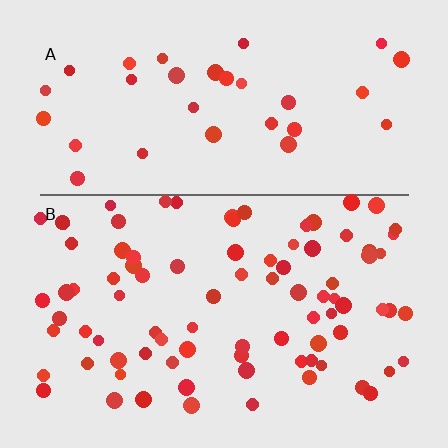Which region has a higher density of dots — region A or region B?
B (the bottom).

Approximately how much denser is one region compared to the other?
Approximately 2.5× — region B over region A.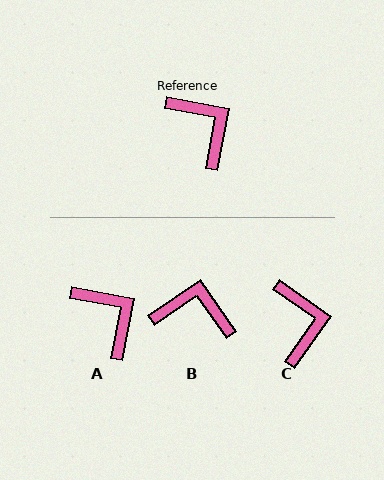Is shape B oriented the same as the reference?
No, it is off by about 45 degrees.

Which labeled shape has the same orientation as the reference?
A.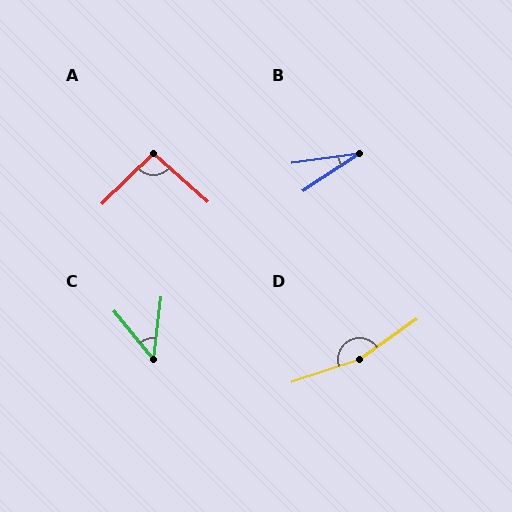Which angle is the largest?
D, at approximately 163 degrees.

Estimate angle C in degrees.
Approximately 46 degrees.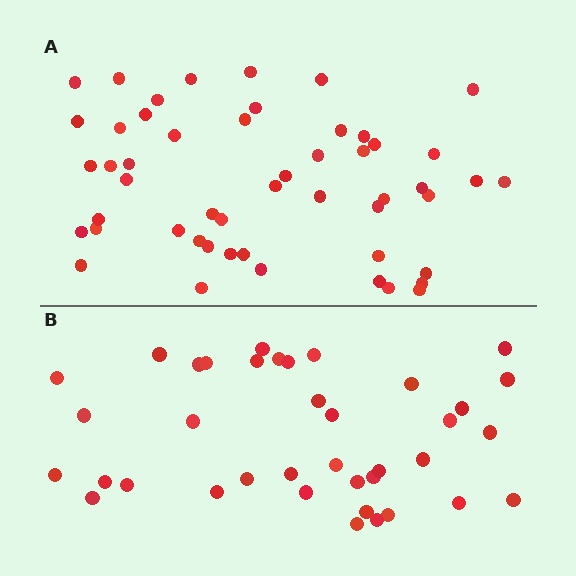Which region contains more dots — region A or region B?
Region A (the top region) has more dots.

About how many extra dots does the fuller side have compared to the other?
Region A has approximately 15 more dots than region B.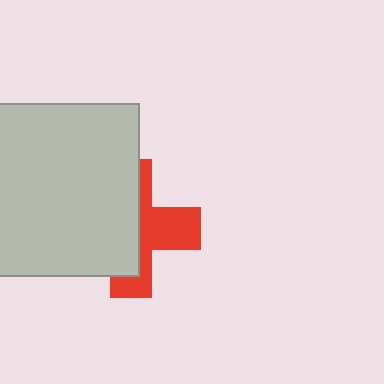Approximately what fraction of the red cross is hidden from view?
Roughly 56% of the red cross is hidden behind the light gray square.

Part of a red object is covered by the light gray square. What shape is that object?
It is a cross.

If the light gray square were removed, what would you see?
You would see the complete red cross.